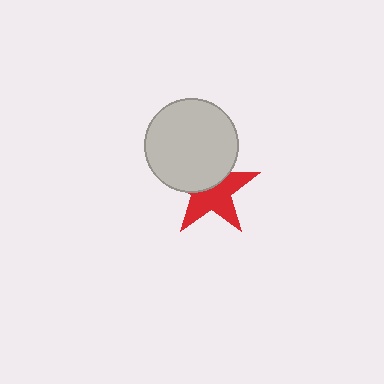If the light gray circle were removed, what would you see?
You would see the complete red star.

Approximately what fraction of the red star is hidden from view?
Roughly 43% of the red star is hidden behind the light gray circle.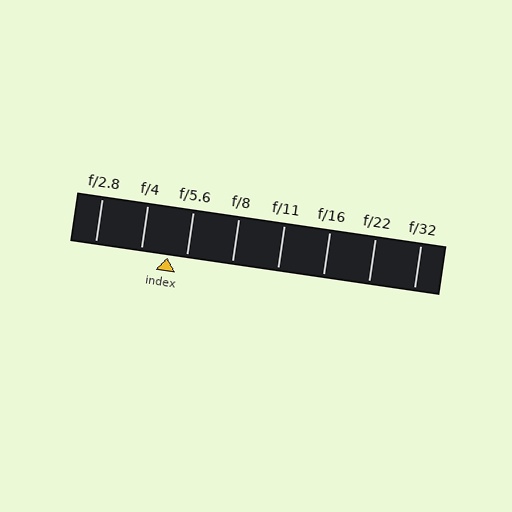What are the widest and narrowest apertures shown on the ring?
The widest aperture shown is f/2.8 and the narrowest is f/32.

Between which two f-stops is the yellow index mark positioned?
The index mark is between f/4 and f/5.6.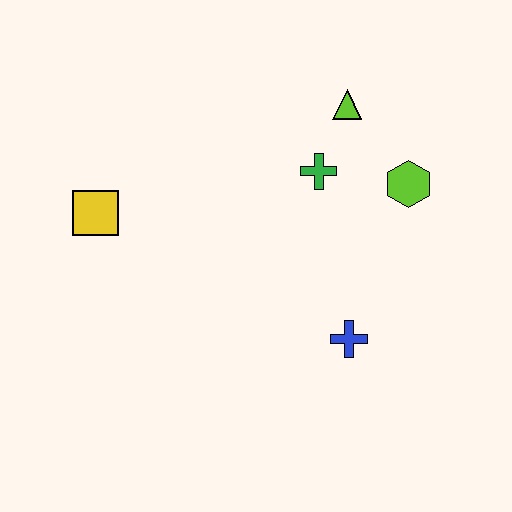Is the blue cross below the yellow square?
Yes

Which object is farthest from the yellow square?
The lime hexagon is farthest from the yellow square.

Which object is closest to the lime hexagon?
The green cross is closest to the lime hexagon.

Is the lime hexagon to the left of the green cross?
No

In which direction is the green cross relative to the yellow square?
The green cross is to the right of the yellow square.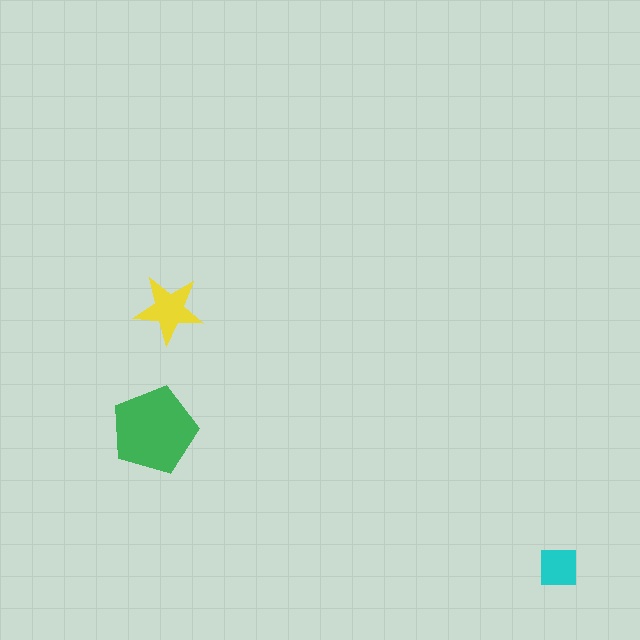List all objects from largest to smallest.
The green pentagon, the yellow star, the cyan square.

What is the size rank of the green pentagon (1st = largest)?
1st.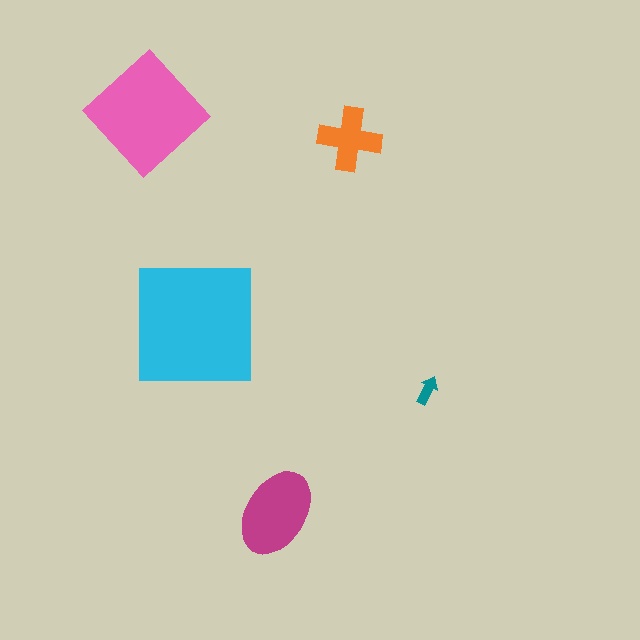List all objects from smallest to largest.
The teal arrow, the orange cross, the magenta ellipse, the pink diamond, the cyan square.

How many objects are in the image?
There are 5 objects in the image.